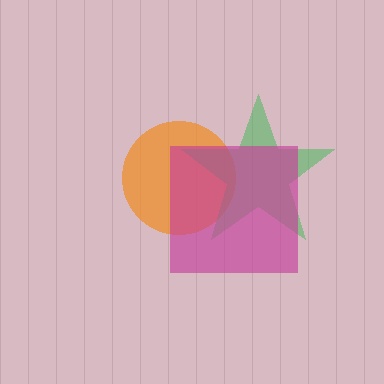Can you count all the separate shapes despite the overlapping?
Yes, there are 3 separate shapes.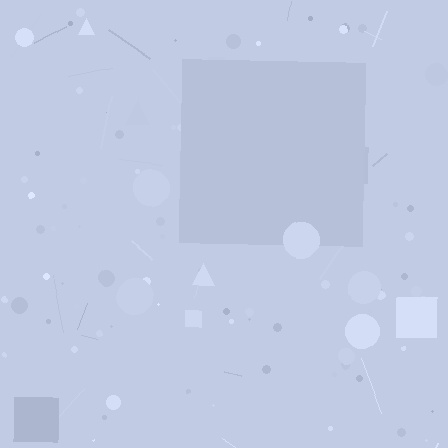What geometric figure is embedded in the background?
A square is embedded in the background.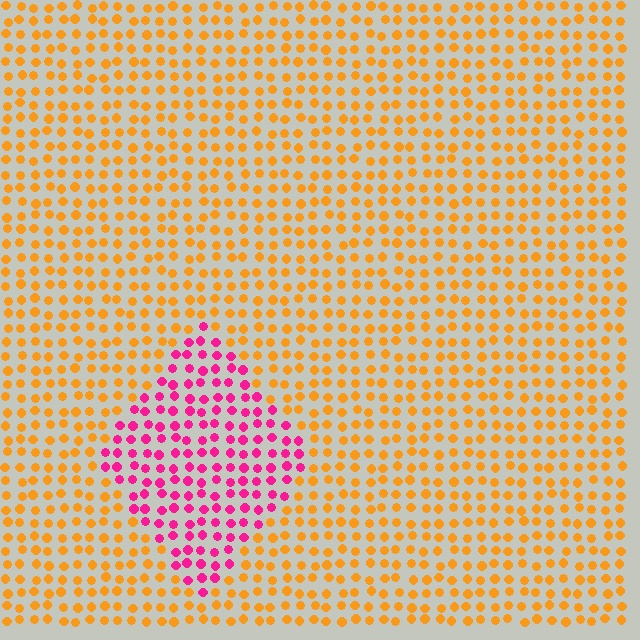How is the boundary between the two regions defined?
The boundary is defined purely by a slight shift in hue (about 68 degrees). Spacing, size, and orientation are identical on both sides.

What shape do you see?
I see a diamond.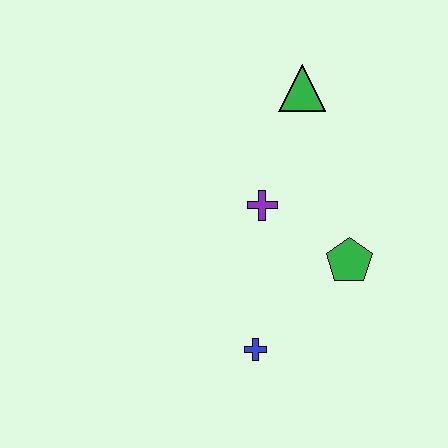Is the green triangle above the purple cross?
Yes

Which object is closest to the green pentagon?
The purple cross is closest to the green pentagon.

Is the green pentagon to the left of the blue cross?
No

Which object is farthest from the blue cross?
The green triangle is farthest from the blue cross.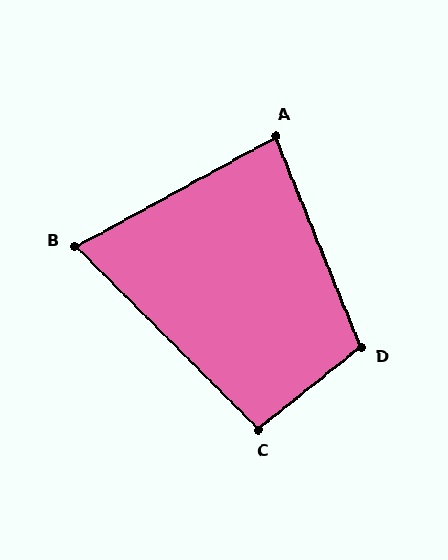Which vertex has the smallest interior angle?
B, at approximately 74 degrees.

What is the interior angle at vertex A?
Approximately 83 degrees (acute).